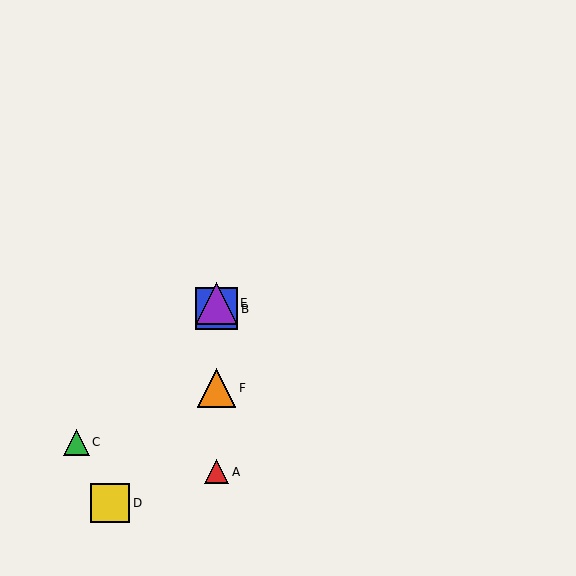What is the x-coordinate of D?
Object D is at x≈110.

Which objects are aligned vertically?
Objects A, B, E, F are aligned vertically.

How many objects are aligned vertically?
4 objects (A, B, E, F) are aligned vertically.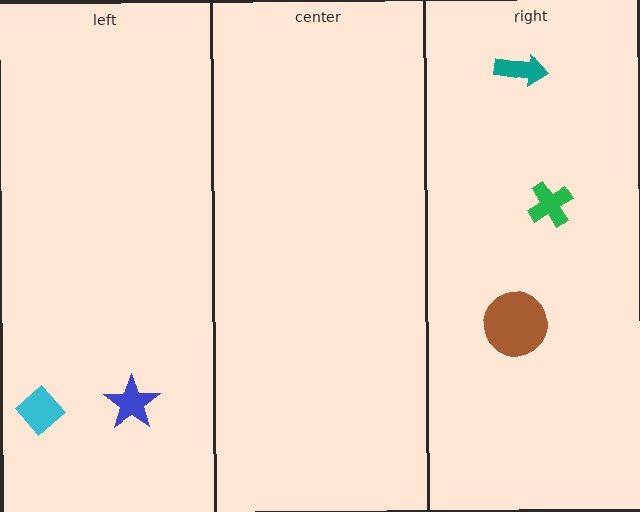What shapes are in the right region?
The green cross, the teal arrow, the brown circle.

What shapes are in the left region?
The cyan diamond, the blue star.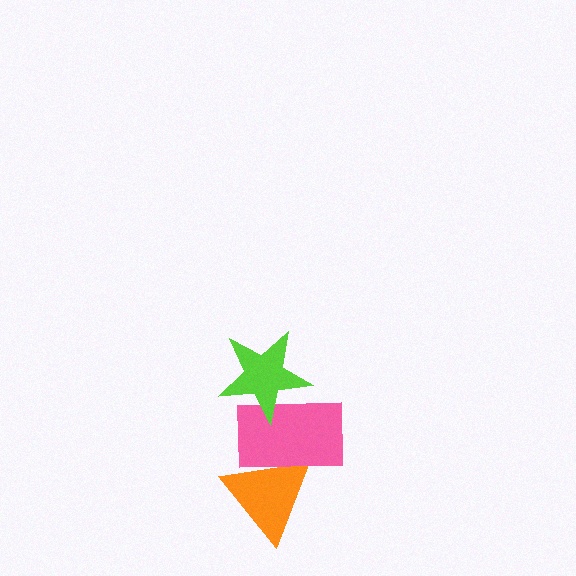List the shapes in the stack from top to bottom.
From top to bottom: the lime star, the pink rectangle, the orange triangle.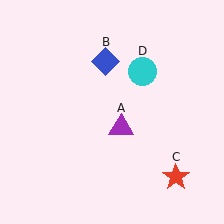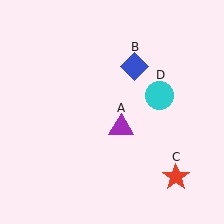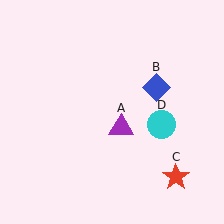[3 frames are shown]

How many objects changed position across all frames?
2 objects changed position: blue diamond (object B), cyan circle (object D).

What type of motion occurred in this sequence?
The blue diamond (object B), cyan circle (object D) rotated clockwise around the center of the scene.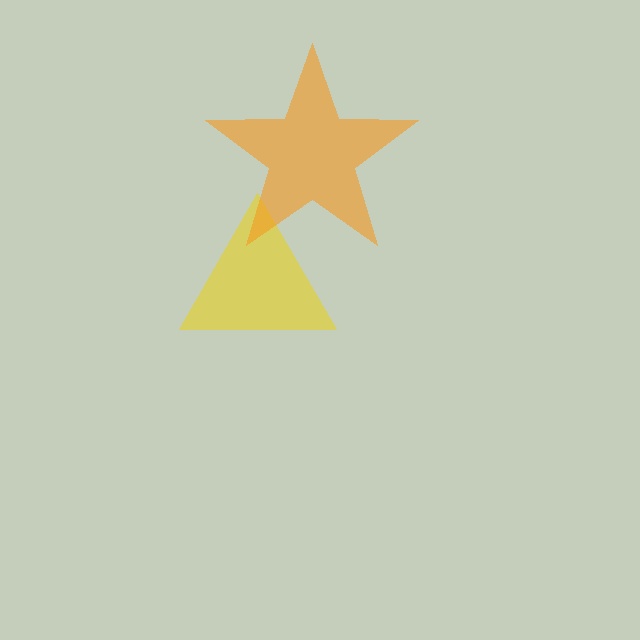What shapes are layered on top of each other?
The layered shapes are: a yellow triangle, an orange star.